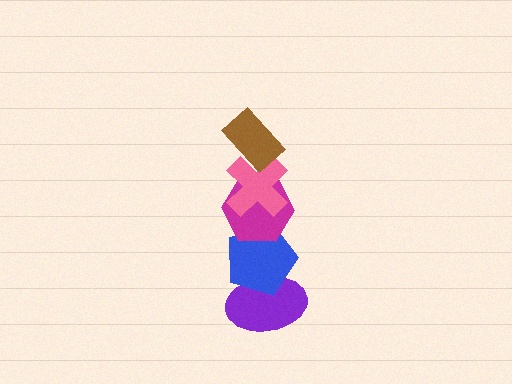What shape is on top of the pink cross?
The brown rectangle is on top of the pink cross.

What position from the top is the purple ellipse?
The purple ellipse is 5th from the top.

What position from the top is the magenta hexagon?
The magenta hexagon is 3rd from the top.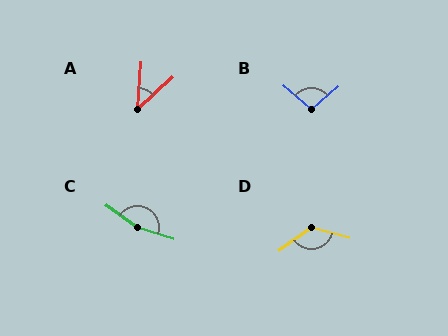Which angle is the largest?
C, at approximately 162 degrees.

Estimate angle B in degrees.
Approximately 99 degrees.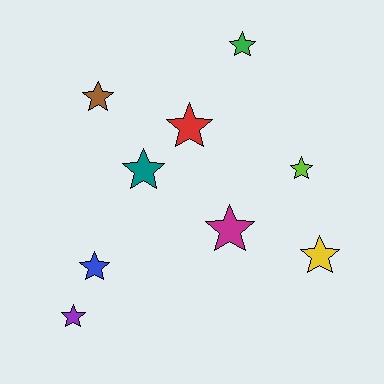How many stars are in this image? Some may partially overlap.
There are 9 stars.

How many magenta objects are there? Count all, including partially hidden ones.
There is 1 magenta object.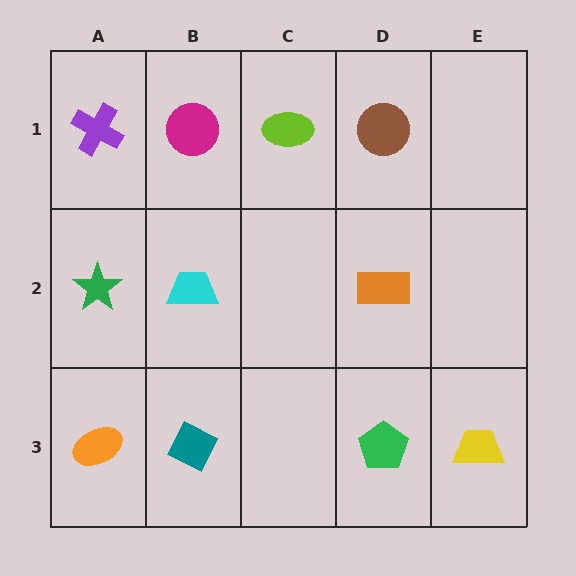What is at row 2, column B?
A cyan trapezoid.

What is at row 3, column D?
A green pentagon.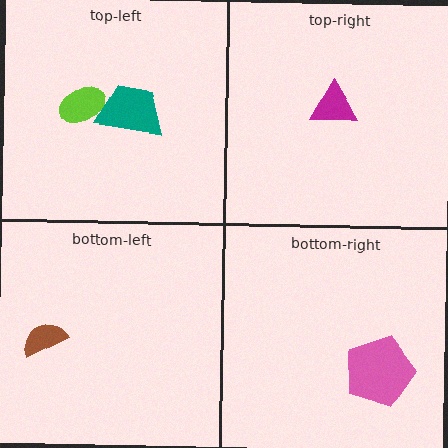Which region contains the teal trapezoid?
The top-left region.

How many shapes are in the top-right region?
1.